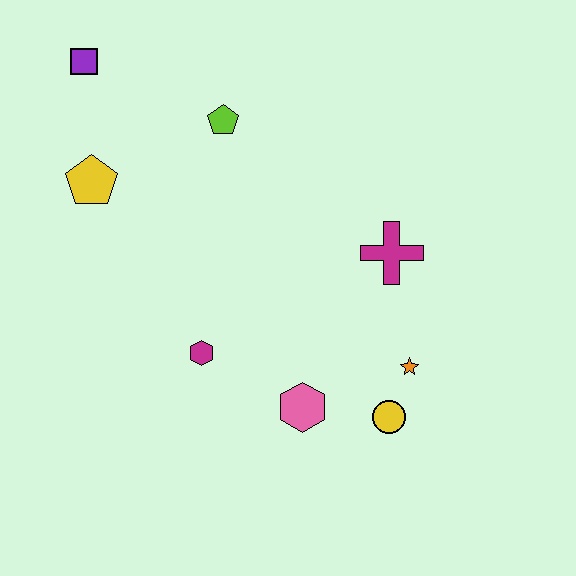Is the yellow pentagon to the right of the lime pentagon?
No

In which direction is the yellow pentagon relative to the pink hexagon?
The yellow pentagon is above the pink hexagon.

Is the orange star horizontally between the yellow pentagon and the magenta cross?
No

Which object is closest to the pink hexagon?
The yellow circle is closest to the pink hexagon.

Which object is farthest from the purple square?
The yellow circle is farthest from the purple square.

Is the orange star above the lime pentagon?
No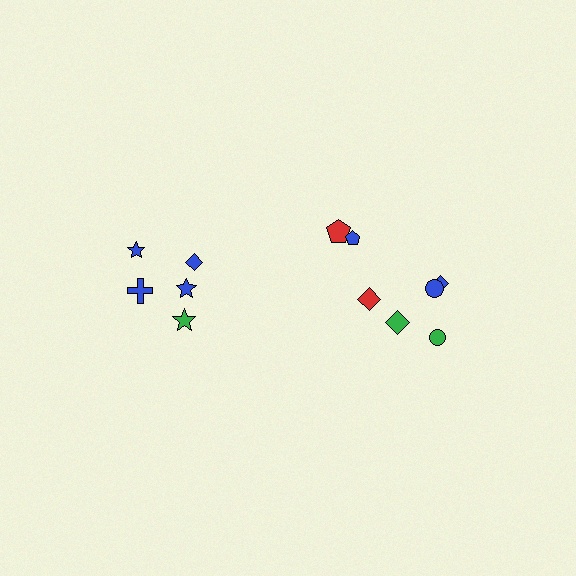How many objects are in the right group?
There are 7 objects.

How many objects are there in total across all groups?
There are 12 objects.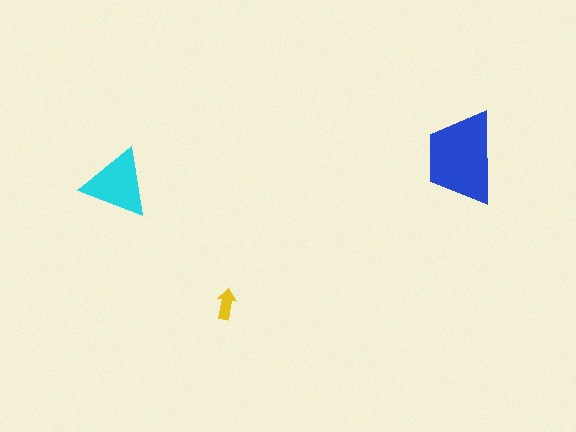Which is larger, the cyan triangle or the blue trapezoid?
The blue trapezoid.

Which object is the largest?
The blue trapezoid.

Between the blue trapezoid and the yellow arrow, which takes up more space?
The blue trapezoid.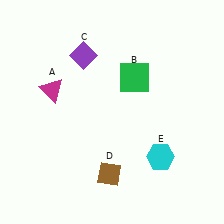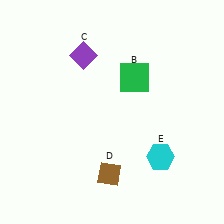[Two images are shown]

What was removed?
The magenta triangle (A) was removed in Image 2.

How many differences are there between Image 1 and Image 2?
There is 1 difference between the two images.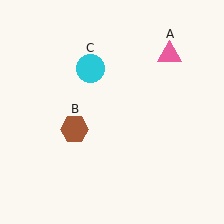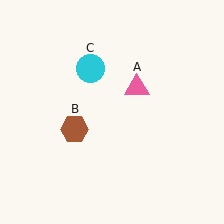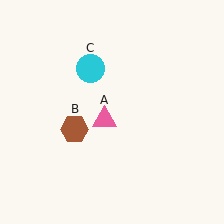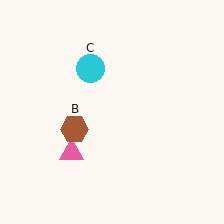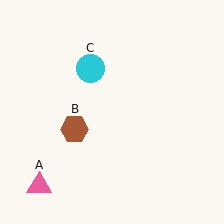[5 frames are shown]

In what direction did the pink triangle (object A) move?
The pink triangle (object A) moved down and to the left.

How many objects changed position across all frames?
1 object changed position: pink triangle (object A).